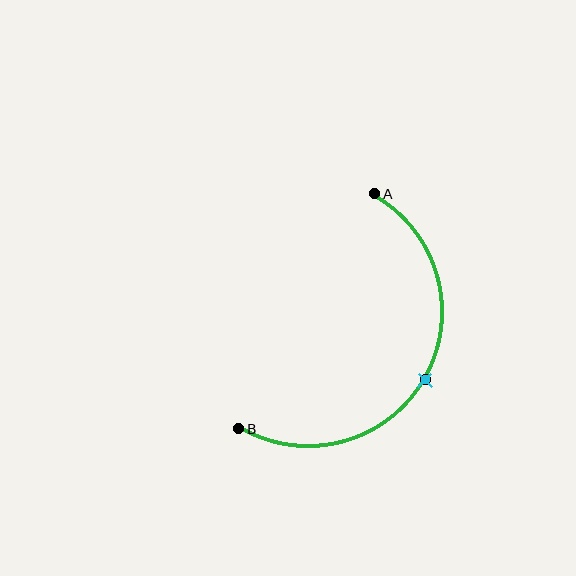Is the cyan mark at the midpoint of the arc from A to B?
Yes. The cyan mark lies on the arc at equal arc-length from both A and B — it is the arc midpoint.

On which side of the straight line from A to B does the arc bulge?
The arc bulges to the right of the straight line connecting A and B.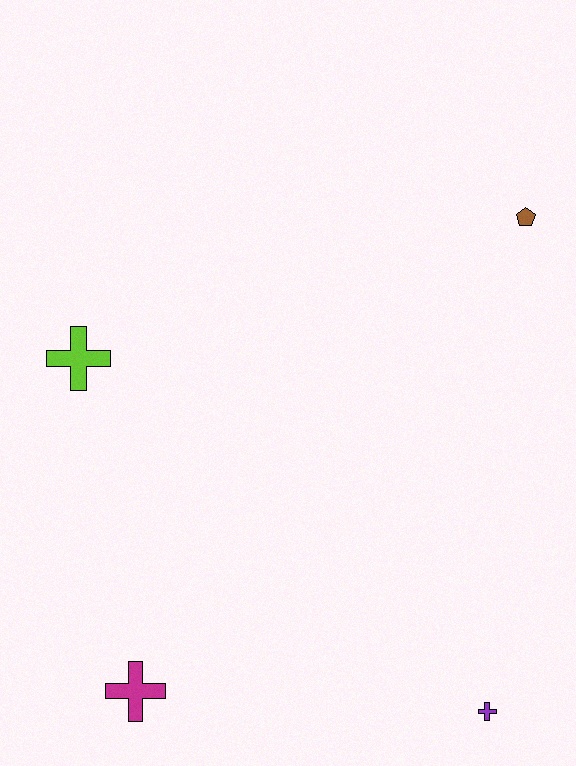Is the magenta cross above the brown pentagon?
No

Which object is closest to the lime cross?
The magenta cross is closest to the lime cross.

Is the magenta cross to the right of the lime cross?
Yes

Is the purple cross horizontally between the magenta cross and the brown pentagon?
Yes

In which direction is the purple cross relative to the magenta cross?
The purple cross is to the right of the magenta cross.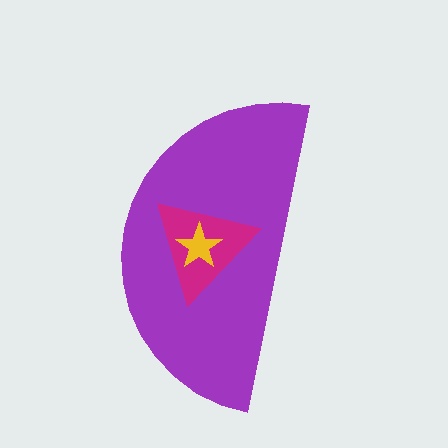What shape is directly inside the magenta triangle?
The yellow star.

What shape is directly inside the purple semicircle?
The magenta triangle.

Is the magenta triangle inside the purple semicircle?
Yes.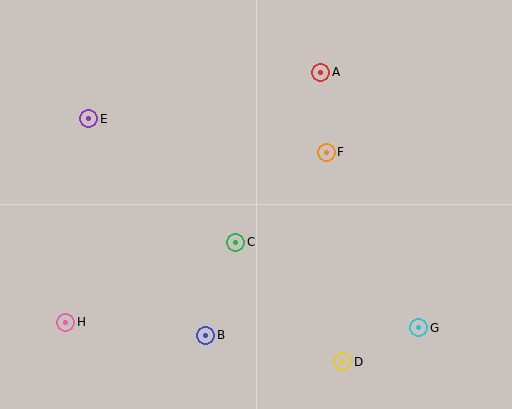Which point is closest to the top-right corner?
Point A is closest to the top-right corner.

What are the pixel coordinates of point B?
Point B is at (206, 335).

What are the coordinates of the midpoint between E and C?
The midpoint between E and C is at (162, 181).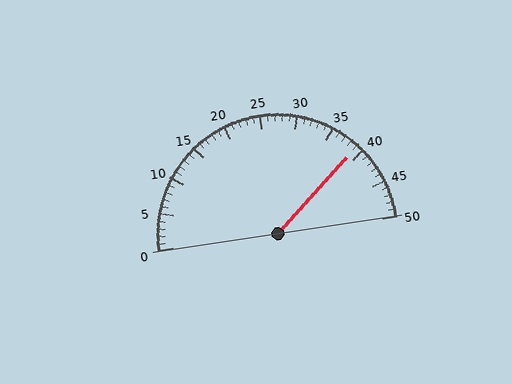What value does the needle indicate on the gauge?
The needle indicates approximately 39.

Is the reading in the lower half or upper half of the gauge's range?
The reading is in the upper half of the range (0 to 50).